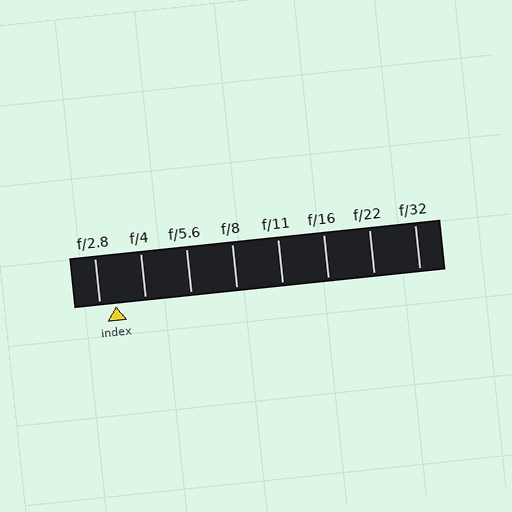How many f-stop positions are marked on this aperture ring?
There are 8 f-stop positions marked.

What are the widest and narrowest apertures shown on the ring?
The widest aperture shown is f/2.8 and the narrowest is f/32.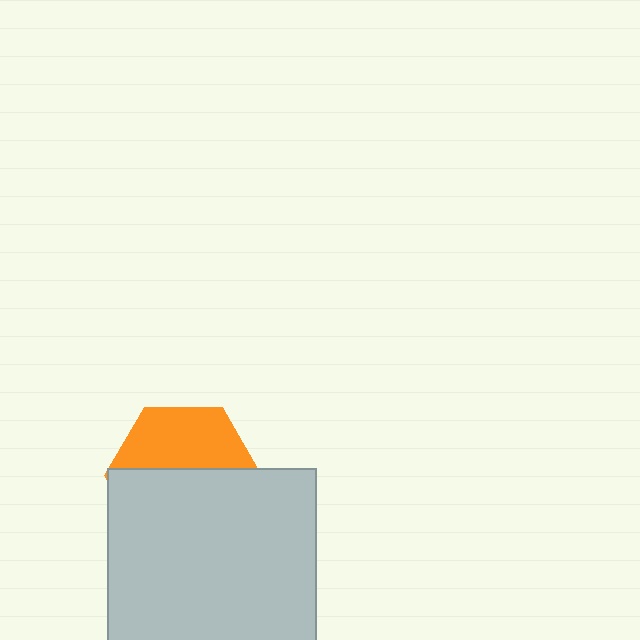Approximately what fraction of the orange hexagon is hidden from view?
Roughly 57% of the orange hexagon is hidden behind the light gray square.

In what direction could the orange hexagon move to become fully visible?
The orange hexagon could move up. That would shift it out from behind the light gray square entirely.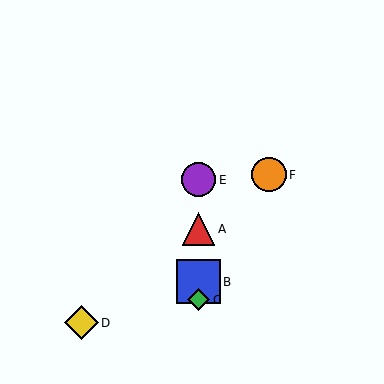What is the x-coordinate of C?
Object C is at x≈199.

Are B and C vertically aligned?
Yes, both are at x≈199.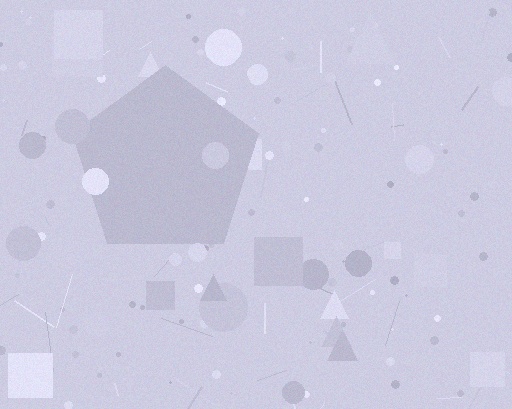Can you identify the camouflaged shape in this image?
The camouflaged shape is a pentagon.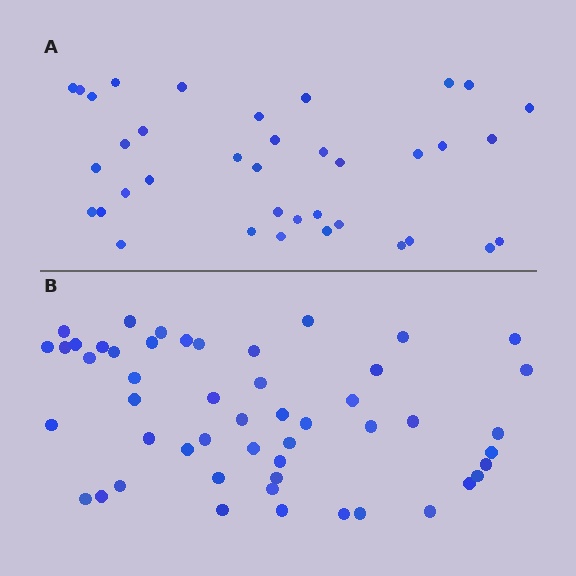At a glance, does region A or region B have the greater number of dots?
Region B (the bottom region) has more dots.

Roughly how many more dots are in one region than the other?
Region B has approximately 15 more dots than region A.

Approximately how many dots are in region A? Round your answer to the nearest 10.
About 40 dots. (The exact count is 37, which rounds to 40.)